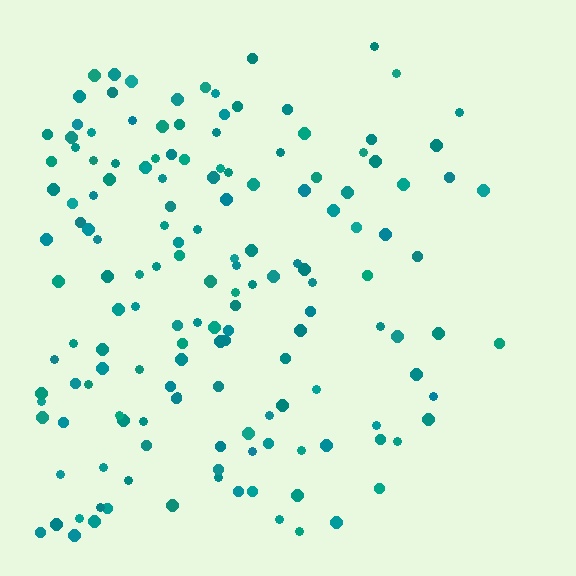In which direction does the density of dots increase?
From right to left, with the left side densest.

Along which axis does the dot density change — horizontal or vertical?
Horizontal.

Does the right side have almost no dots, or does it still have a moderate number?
Still a moderate number, just noticeably fewer than the left.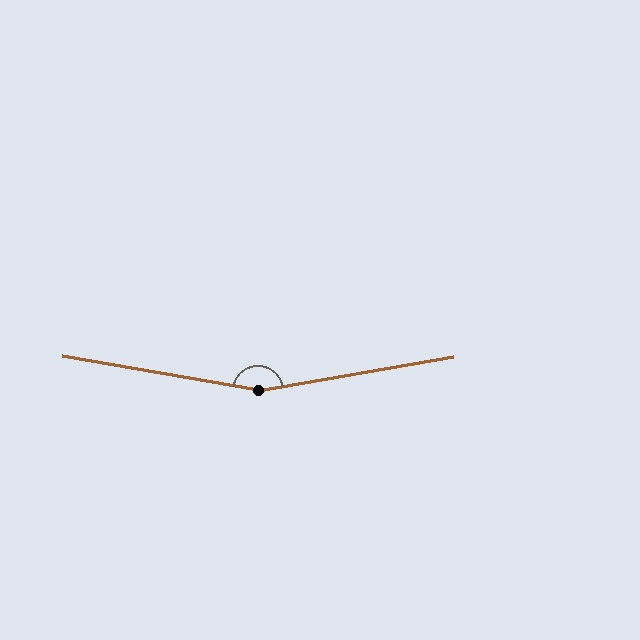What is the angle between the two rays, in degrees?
Approximately 160 degrees.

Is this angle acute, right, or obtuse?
It is obtuse.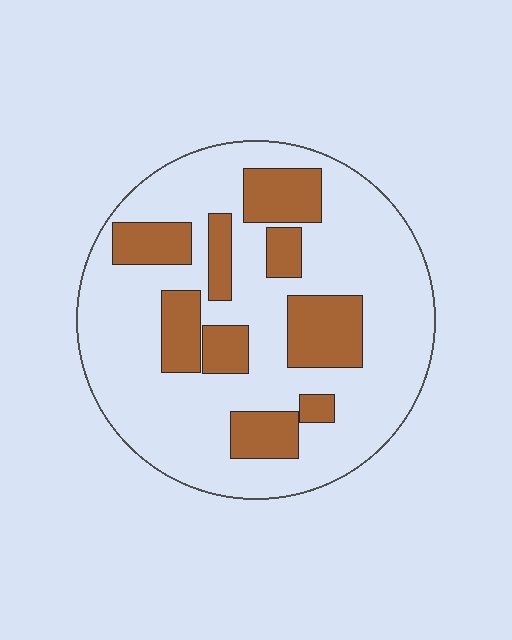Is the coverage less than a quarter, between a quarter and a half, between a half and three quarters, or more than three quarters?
Between a quarter and a half.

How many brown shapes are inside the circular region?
9.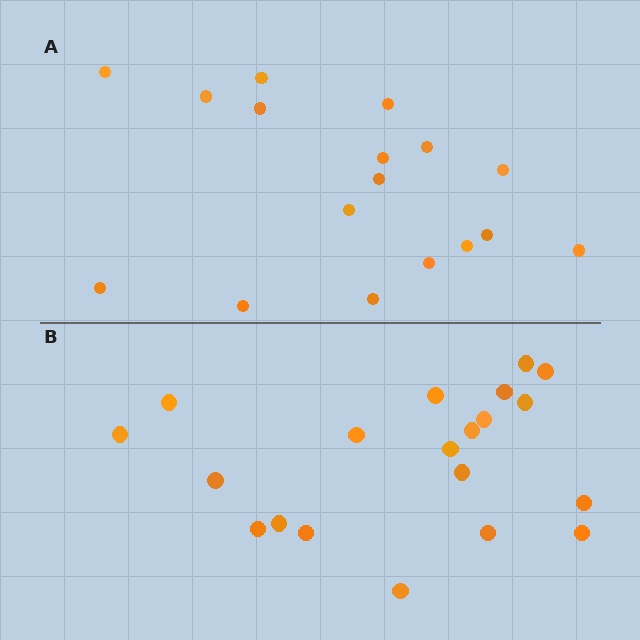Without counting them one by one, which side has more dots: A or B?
Region B (the bottom region) has more dots.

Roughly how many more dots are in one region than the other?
Region B has just a few more — roughly 2 or 3 more dots than region A.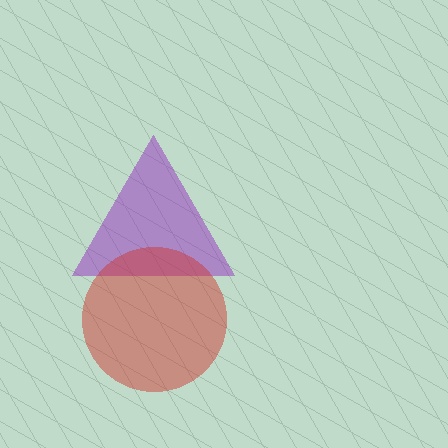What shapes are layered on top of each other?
The layered shapes are: a purple triangle, a red circle.